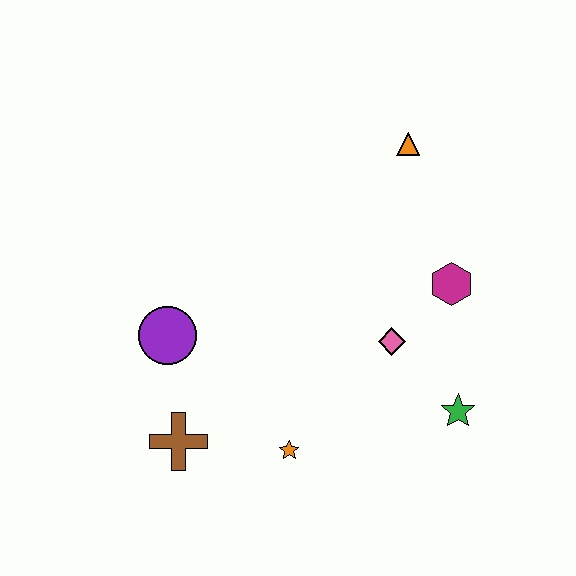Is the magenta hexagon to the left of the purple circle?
No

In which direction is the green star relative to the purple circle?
The green star is to the right of the purple circle.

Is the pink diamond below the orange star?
No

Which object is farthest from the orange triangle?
The brown cross is farthest from the orange triangle.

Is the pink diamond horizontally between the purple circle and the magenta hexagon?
Yes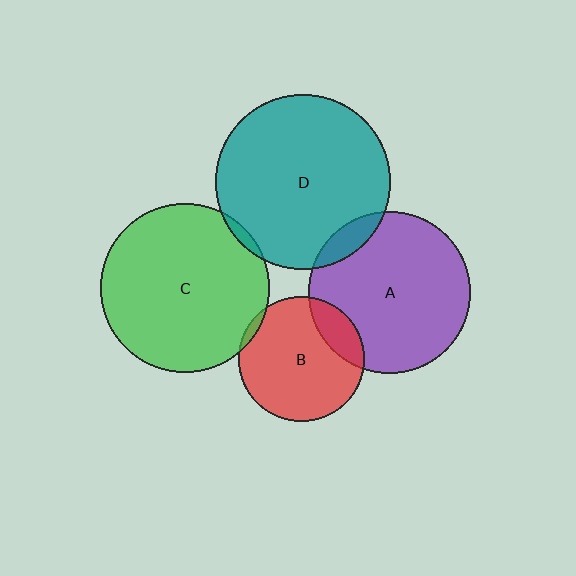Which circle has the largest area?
Circle D (teal).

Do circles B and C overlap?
Yes.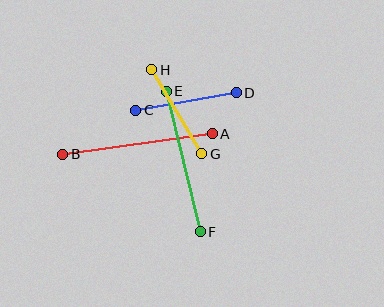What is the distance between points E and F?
The distance is approximately 145 pixels.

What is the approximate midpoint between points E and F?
The midpoint is at approximately (183, 162) pixels.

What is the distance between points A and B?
The distance is approximately 151 pixels.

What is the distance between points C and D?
The distance is approximately 102 pixels.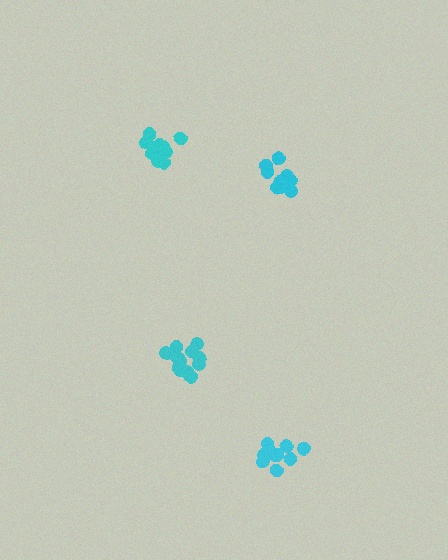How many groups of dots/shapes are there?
There are 4 groups.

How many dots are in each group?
Group 1: 13 dots, Group 2: 11 dots, Group 3: 10 dots, Group 4: 9 dots (43 total).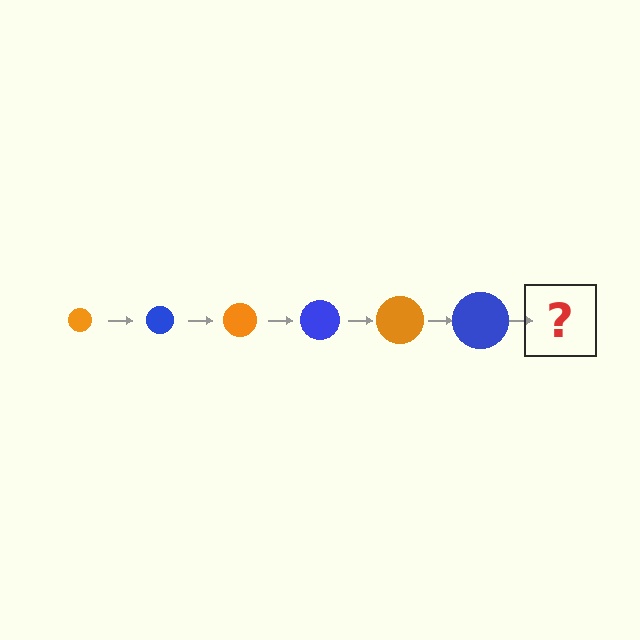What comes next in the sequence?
The next element should be an orange circle, larger than the previous one.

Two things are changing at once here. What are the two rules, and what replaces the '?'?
The two rules are that the circle grows larger each step and the color cycles through orange and blue. The '?' should be an orange circle, larger than the previous one.